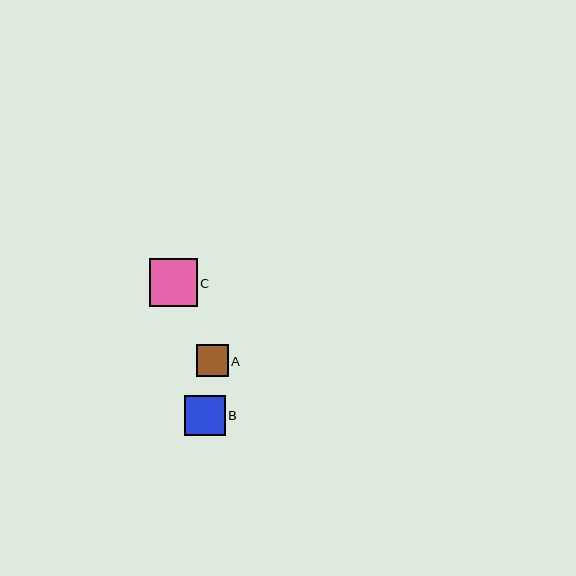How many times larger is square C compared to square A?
Square C is approximately 1.5 times the size of square A.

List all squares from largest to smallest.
From largest to smallest: C, B, A.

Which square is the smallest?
Square A is the smallest with a size of approximately 32 pixels.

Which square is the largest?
Square C is the largest with a size of approximately 47 pixels.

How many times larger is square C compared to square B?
Square C is approximately 1.2 times the size of square B.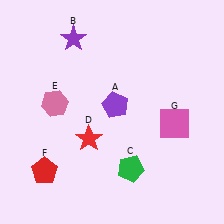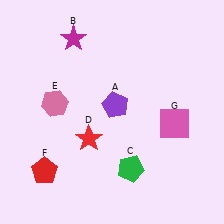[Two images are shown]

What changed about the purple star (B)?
In Image 1, B is purple. In Image 2, it changed to magenta.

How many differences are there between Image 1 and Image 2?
There is 1 difference between the two images.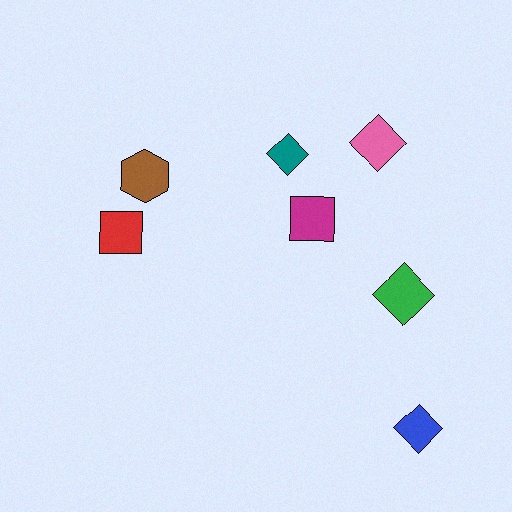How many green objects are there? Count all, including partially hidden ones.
There is 1 green object.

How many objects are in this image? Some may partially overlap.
There are 7 objects.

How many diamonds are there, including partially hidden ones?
There are 4 diamonds.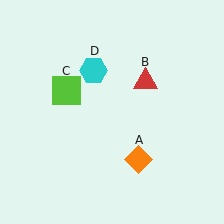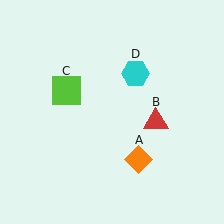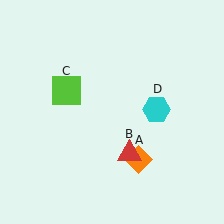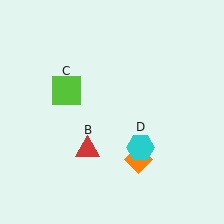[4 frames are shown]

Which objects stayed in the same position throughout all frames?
Orange diamond (object A) and lime square (object C) remained stationary.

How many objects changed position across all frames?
2 objects changed position: red triangle (object B), cyan hexagon (object D).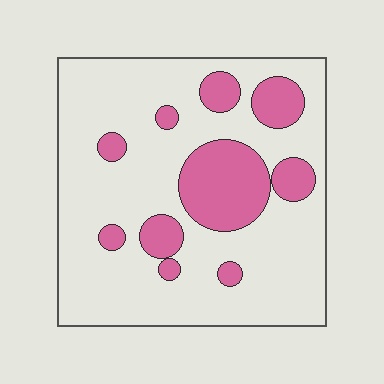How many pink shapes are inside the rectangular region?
10.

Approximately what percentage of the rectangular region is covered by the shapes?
Approximately 20%.